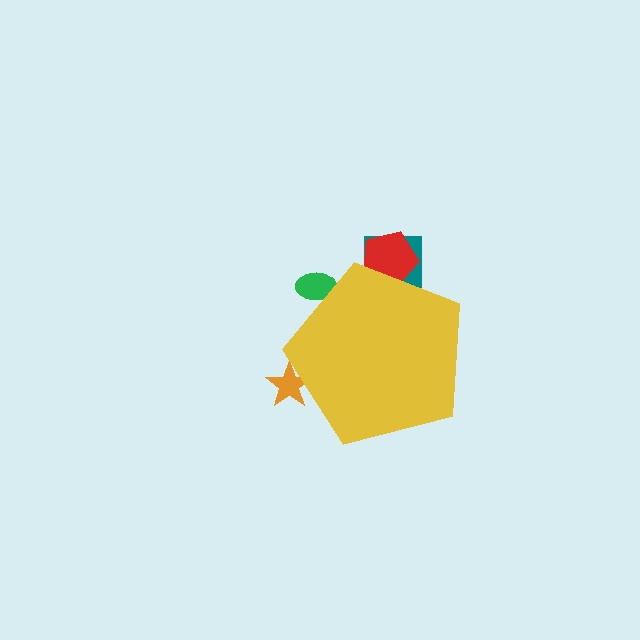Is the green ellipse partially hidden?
Yes, the green ellipse is partially hidden behind the yellow pentagon.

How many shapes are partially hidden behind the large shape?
4 shapes are partially hidden.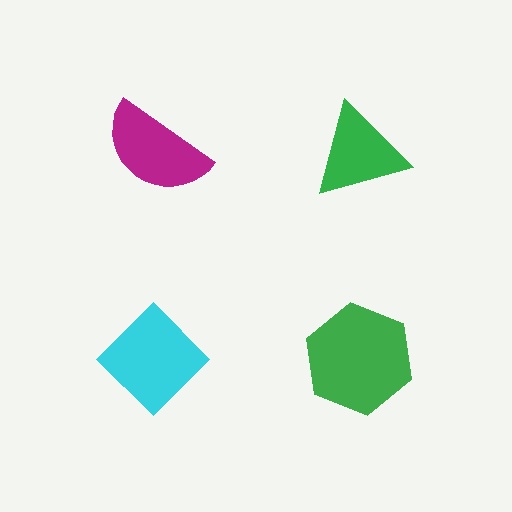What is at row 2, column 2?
A green hexagon.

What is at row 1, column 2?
A green triangle.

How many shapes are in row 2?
2 shapes.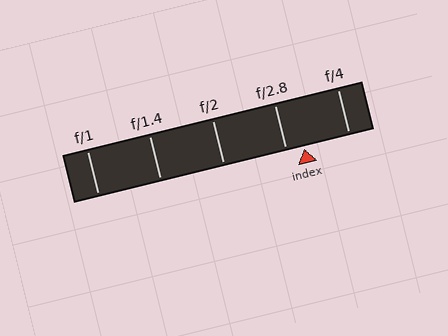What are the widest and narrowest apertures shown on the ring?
The widest aperture shown is f/1 and the narrowest is f/4.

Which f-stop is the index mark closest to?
The index mark is closest to f/2.8.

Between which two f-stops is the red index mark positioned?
The index mark is between f/2.8 and f/4.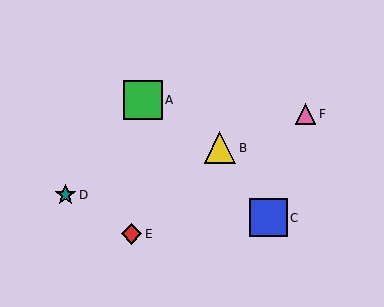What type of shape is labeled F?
Shape F is a pink triangle.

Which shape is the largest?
The green square (labeled A) is the largest.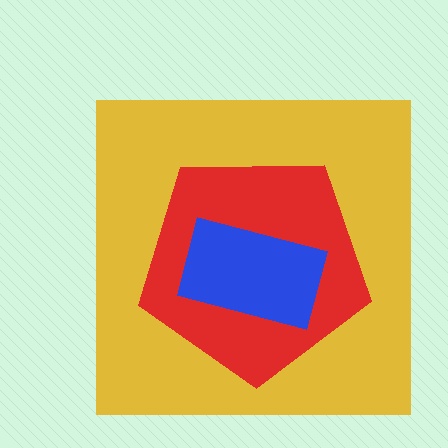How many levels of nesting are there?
3.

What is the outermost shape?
The yellow square.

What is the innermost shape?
The blue rectangle.